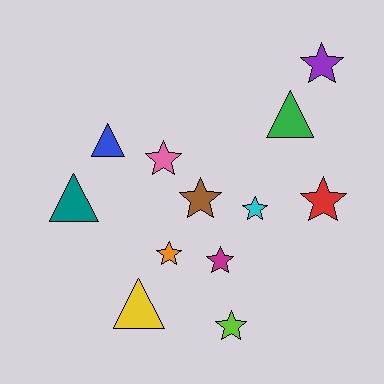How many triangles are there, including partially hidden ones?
There are 4 triangles.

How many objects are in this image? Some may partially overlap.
There are 12 objects.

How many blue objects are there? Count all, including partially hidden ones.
There is 1 blue object.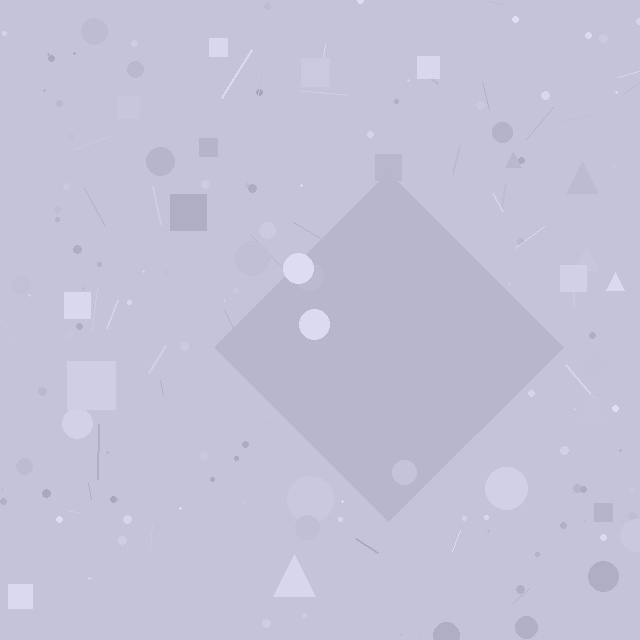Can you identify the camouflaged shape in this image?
The camouflaged shape is a diamond.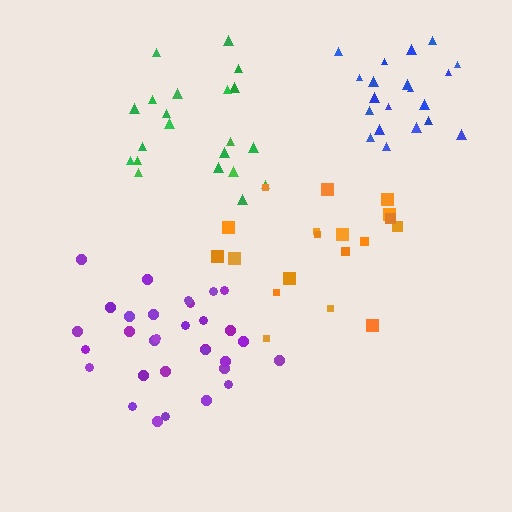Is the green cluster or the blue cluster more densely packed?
Blue.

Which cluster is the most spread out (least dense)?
Orange.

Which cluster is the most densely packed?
Blue.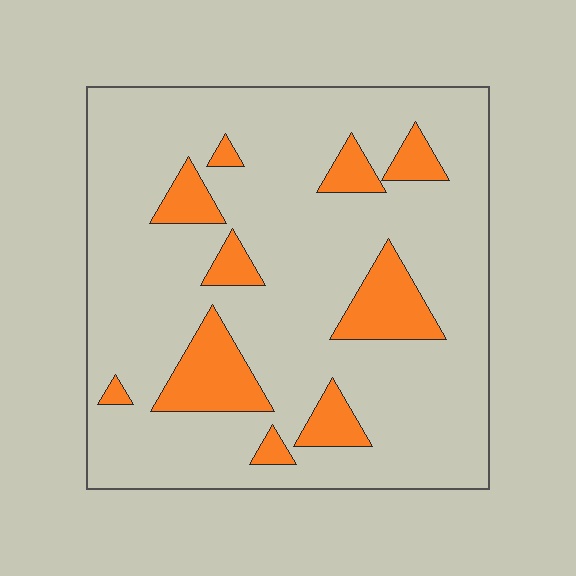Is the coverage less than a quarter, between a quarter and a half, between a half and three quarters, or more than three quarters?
Less than a quarter.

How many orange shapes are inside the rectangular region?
10.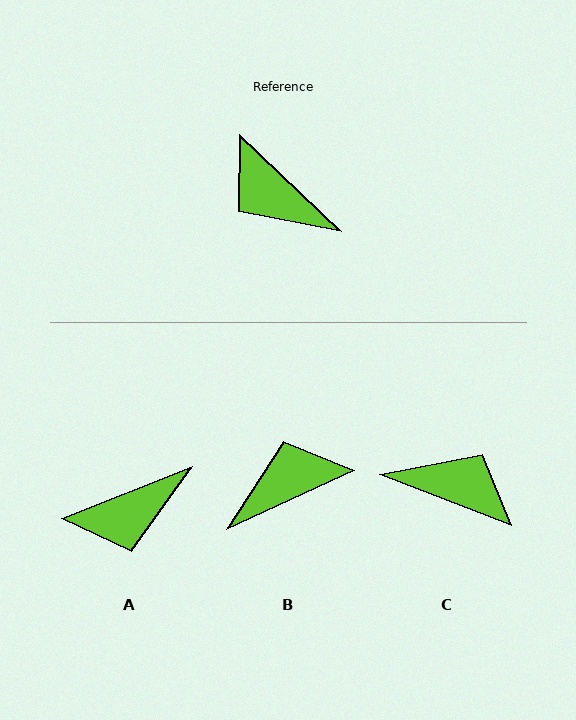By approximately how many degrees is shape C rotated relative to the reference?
Approximately 158 degrees clockwise.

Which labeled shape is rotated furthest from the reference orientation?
C, about 158 degrees away.